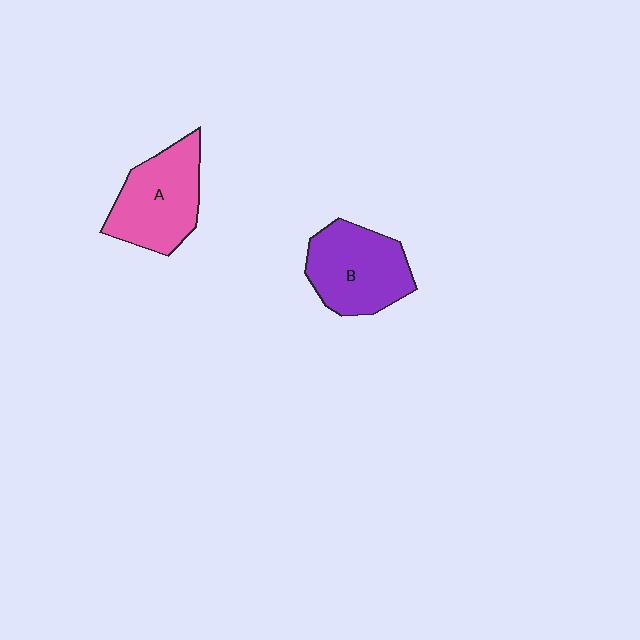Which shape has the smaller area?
Shape A (pink).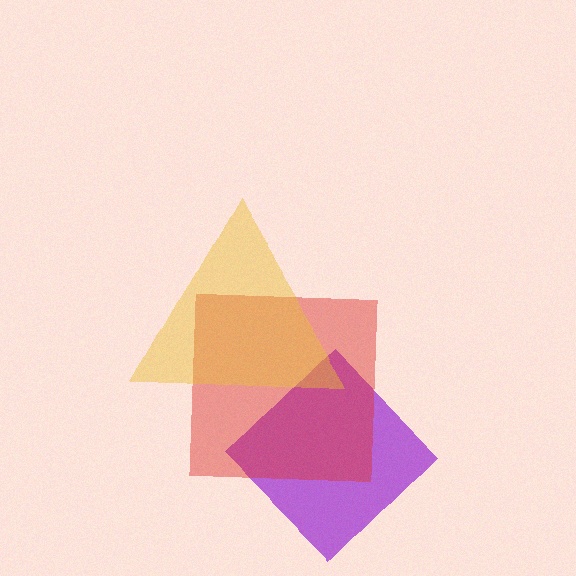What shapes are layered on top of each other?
The layered shapes are: a purple diamond, a red square, a yellow triangle.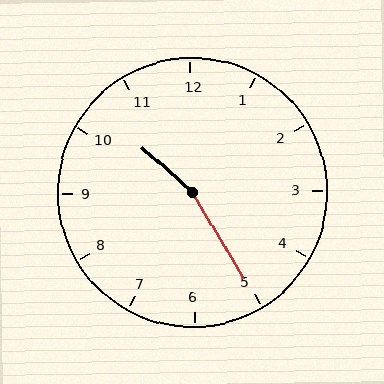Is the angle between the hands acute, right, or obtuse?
It is obtuse.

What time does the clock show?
10:25.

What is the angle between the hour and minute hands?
Approximately 162 degrees.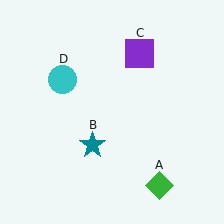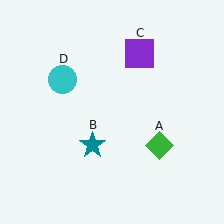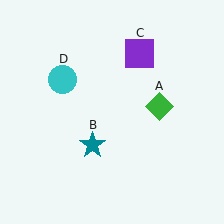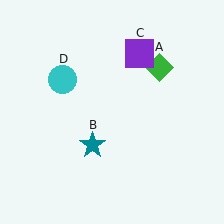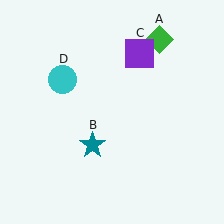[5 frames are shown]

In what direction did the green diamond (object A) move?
The green diamond (object A) moved up.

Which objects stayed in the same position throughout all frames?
Teal star (object B) and purple square (object C) and cyan circle (object D) remained stationary.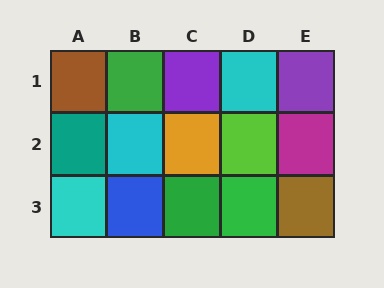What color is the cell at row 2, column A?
Teal.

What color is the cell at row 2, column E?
Magenta.